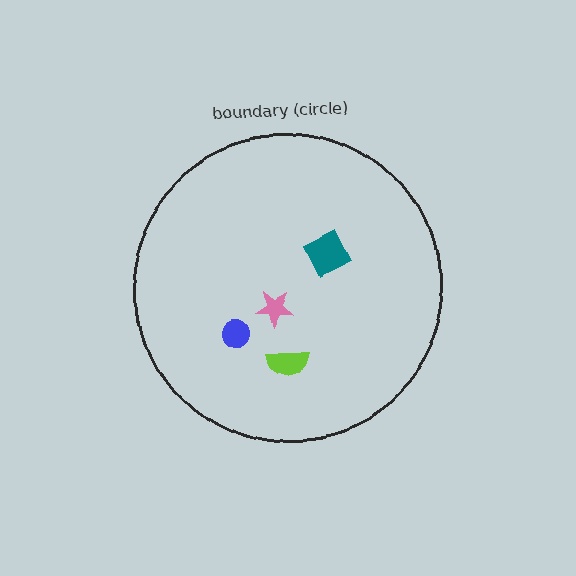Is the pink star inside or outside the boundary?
Inside.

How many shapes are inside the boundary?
4 inside, 0 outside.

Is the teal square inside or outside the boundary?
Inside.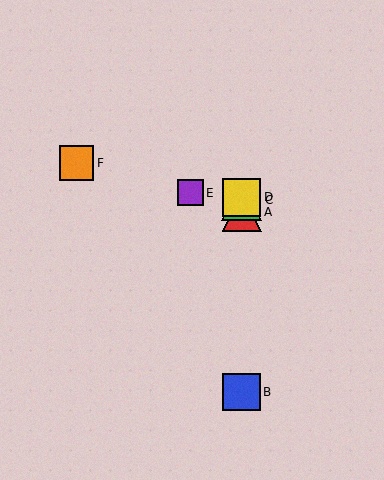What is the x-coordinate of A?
Object A is at x≈242.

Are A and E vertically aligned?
No, A is at x≈242 and E is at x≈190.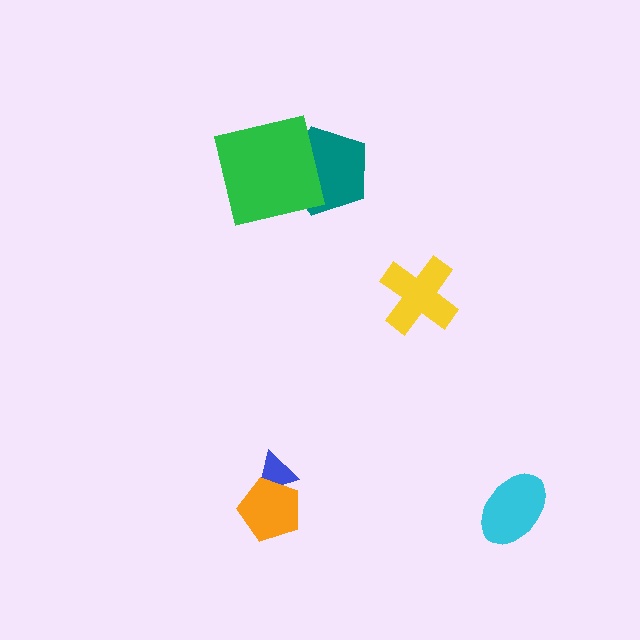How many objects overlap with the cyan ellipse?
0 objects overlap with the cyan ellipse.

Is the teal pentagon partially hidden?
Yes, it is partially covered by another shape.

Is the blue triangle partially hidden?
Yes, it is partially covered by another shape.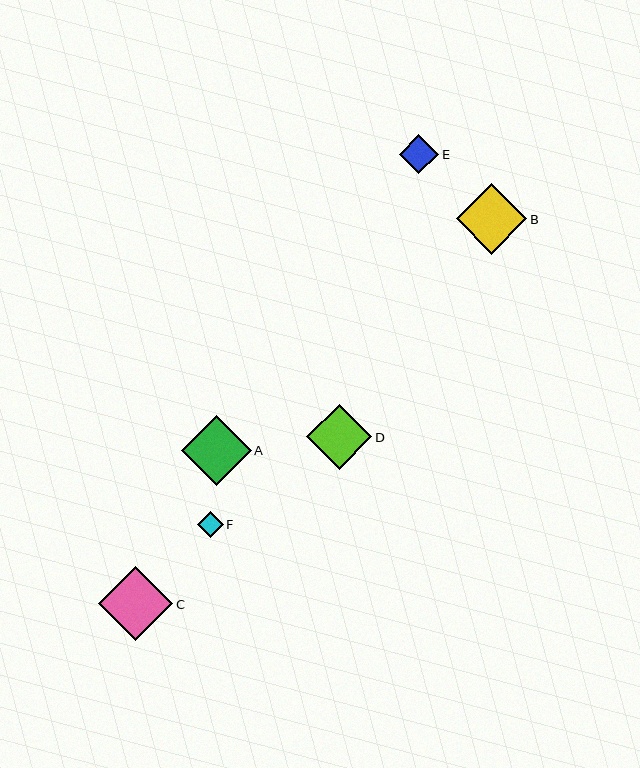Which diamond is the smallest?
Diamond F is the smallest with a size of approximately 26 pixels.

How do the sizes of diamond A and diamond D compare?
Diamond A and diamond D are approximately the same size.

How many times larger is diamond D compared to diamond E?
Diamond D is approximately 1.7 times the size of diamond E.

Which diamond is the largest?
Diamond C is the largest with a size of approximately 74 pixels.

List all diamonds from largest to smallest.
From largest to smallest: C, B, A, D, E, F.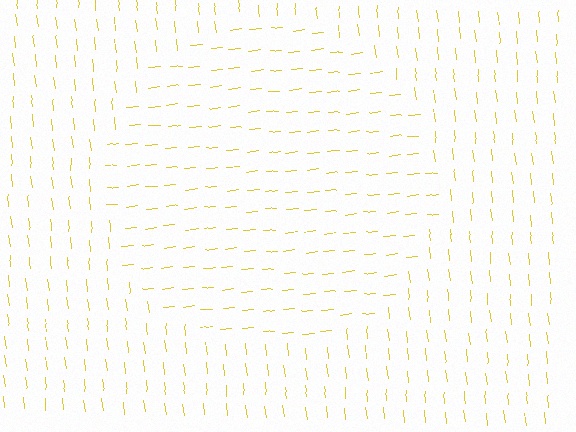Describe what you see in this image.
The image is filled with small yellow line segments. A circle region in the image has lines oriented differently from the surrounding lines, creating a visible texture boundary.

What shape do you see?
I see a circle.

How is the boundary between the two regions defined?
The boundary is defined purely by a change in line orientation (approximately 90 degrees difference). All lines are the same color and thickness.